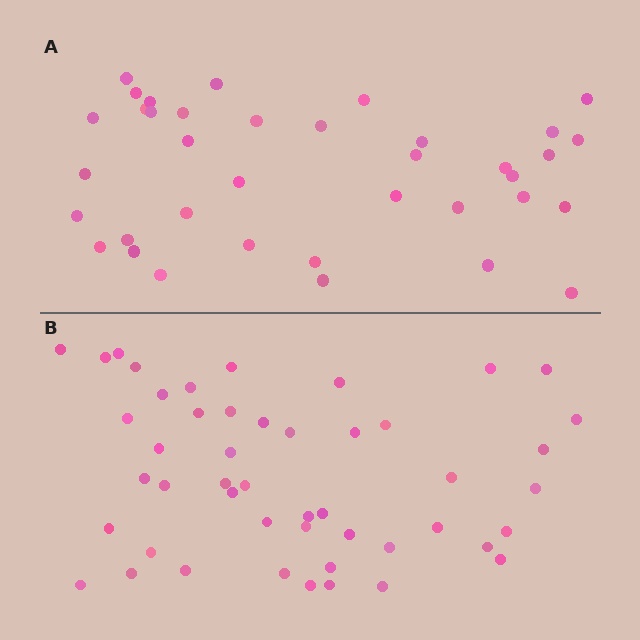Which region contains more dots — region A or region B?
Region B (the bottom region) has more dots.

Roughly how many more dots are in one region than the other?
Region B has roughly 12 or so more dots than region A.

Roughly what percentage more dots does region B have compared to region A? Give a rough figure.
About 30% more.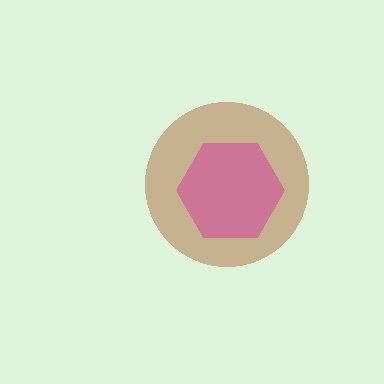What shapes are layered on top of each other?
The layered shapes are: a brown circle, a magenta hexagon.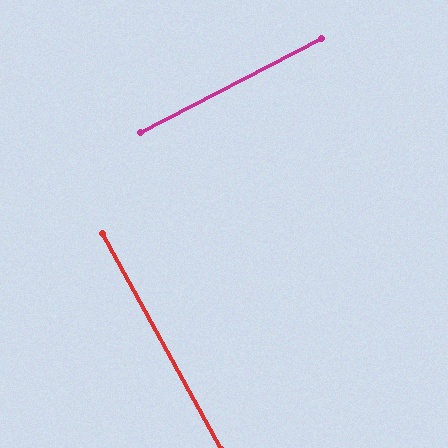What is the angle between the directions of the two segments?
Approximately 89 degrees.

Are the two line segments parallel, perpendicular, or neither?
Perpendicular — they meet at approximately 89°.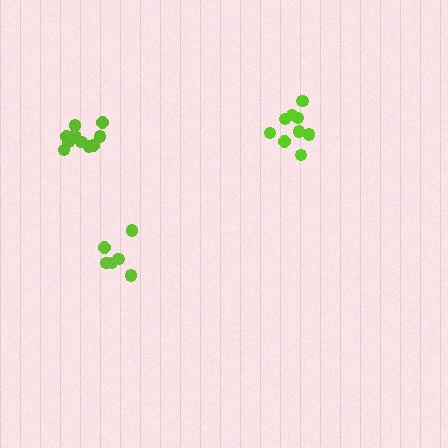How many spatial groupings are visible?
There are 3 spatial groupings.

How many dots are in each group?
Group 1: 10 dots, Group 2: 6 dots, Group 3: 10 dots (26 total).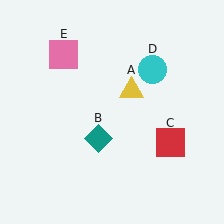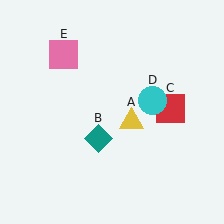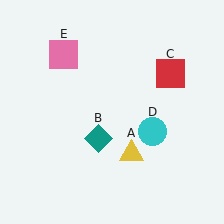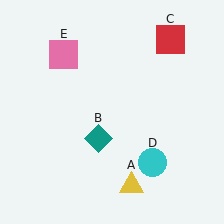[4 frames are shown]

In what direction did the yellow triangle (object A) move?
The yellow triangle (object A) moved down.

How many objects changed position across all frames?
3 objects changed position: yellow triangle (object A), red square (object C), cyan circle (object D).